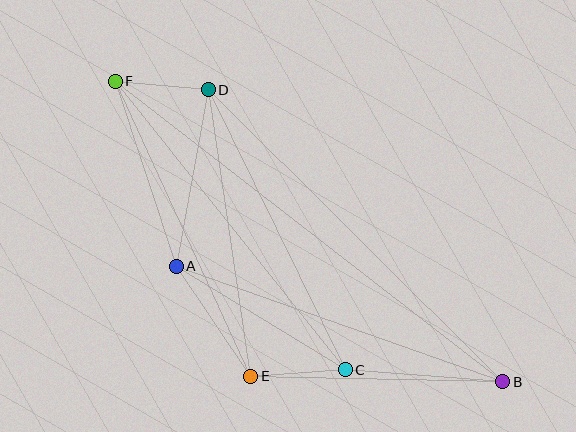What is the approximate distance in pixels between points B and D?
The distance between B and D is approximately 415 pixels.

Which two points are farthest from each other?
Points B and F are farthest from each other.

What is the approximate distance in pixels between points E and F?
The distance between E and F is approximately 324 pixels.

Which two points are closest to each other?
Points D and F are closest to each other.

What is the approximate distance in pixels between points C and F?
The distance between C and F is approximately 369 pixels.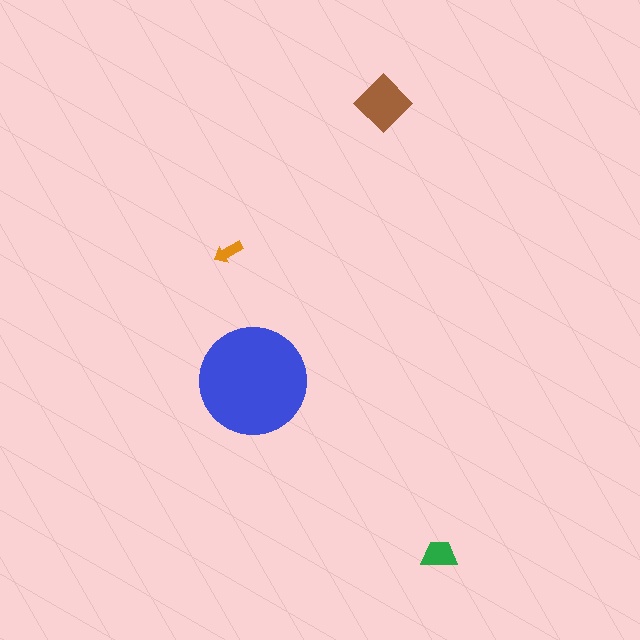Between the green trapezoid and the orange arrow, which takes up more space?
The green trapezoid.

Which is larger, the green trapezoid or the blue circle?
The blue circle.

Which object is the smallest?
The orange arrow.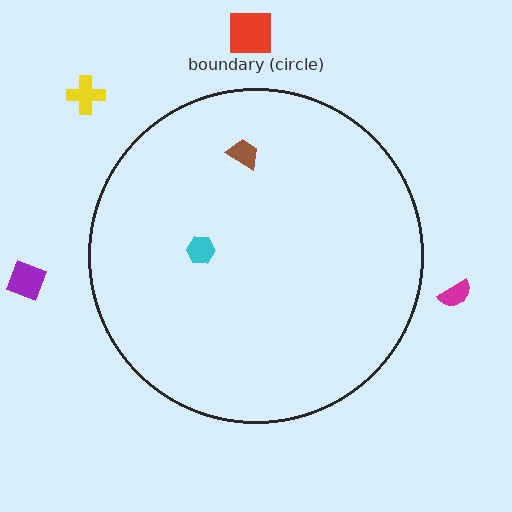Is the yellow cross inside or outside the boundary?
Outside.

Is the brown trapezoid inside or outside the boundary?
Inside.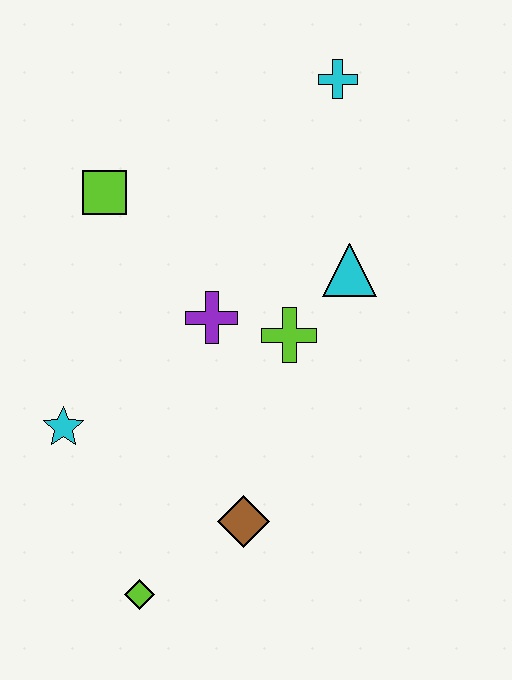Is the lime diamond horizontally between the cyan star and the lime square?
No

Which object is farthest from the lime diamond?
The cyan cross is farthest from the lime diamond.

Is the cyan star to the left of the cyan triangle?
Yes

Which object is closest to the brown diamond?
The lime diamond is closest to the brown diamond.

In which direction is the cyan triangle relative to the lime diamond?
The cyan triangle is above the lime diamond.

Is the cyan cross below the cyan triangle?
No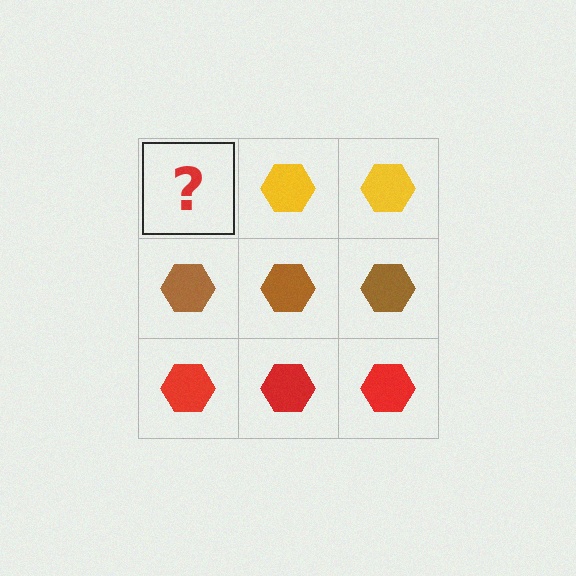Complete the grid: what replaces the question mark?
The question mark should be replaced with a yellow hexagon.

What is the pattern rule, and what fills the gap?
The rule is that each row has a consistent color. The gap should be filled with a yellow hexagon.